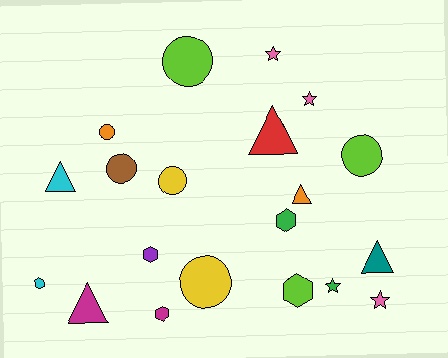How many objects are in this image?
There are 20 objects.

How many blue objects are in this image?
There are no blue objects.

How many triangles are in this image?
There are 5 triangles.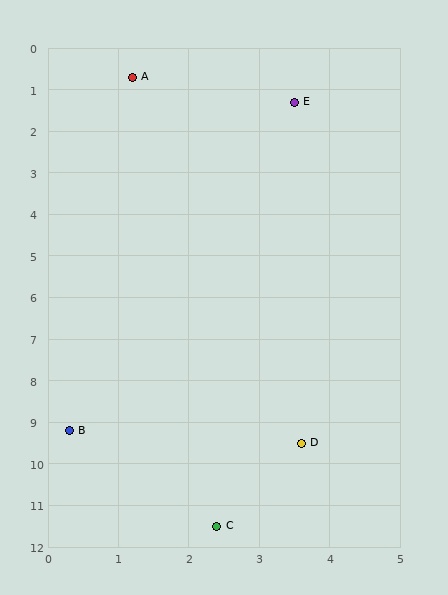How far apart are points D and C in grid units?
Points D and C are about 2.3 grid units apart.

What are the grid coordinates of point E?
Point E is at approximately (3.5, 1.3).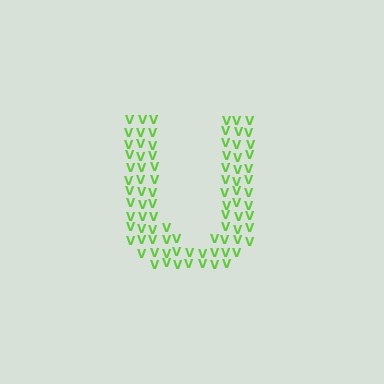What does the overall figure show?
The overall figure shows the letter U.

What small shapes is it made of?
It is made of small letter V's.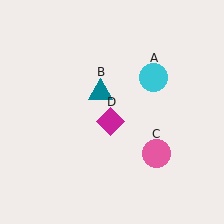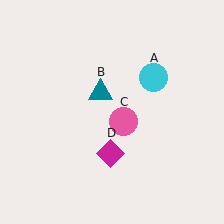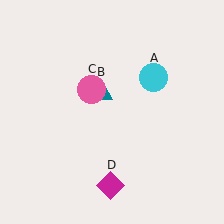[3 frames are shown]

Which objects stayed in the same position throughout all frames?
Cyan circle (object A) and teal triangle (object B) remained stationary.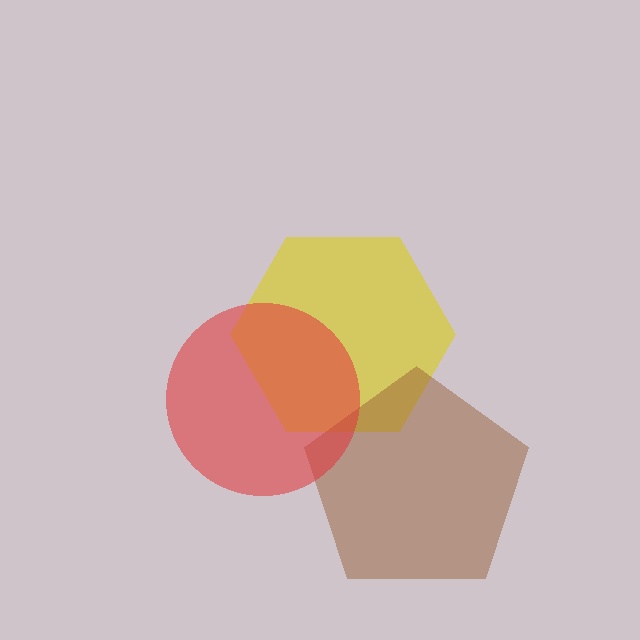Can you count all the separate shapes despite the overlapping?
Yes, there are 3 separate shapes.